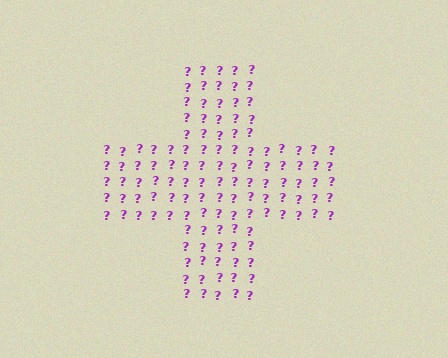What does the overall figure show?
The overall figure shows a cross.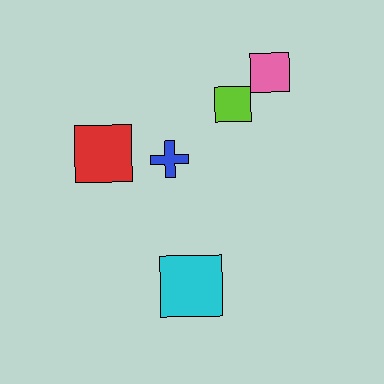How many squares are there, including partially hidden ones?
There are 4 squares.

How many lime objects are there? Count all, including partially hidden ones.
There is 1 lime object.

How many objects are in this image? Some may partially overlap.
There are 5 objects.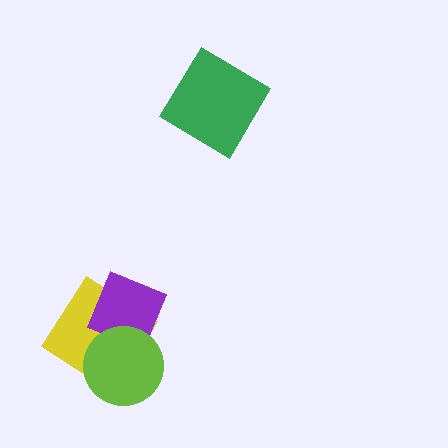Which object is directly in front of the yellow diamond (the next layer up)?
The purple square is directly in front of the yellow diamond.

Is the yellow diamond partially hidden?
Yes, it is partially covered by another shape.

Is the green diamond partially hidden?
No, no other shape covers it.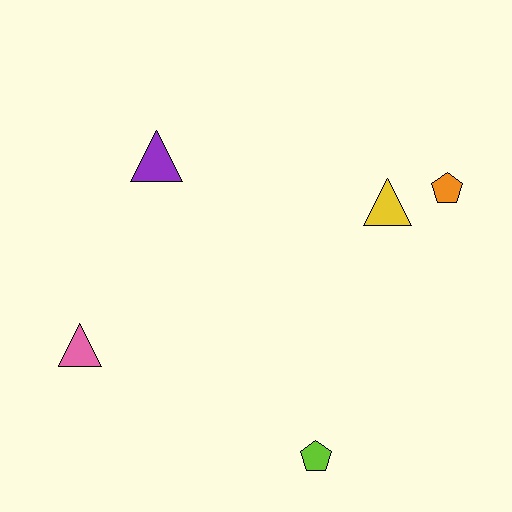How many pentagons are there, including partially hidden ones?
There are 2 pentagons.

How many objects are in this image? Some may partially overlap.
There are 5 objects.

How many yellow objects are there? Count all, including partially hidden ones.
There is 1 yellow object.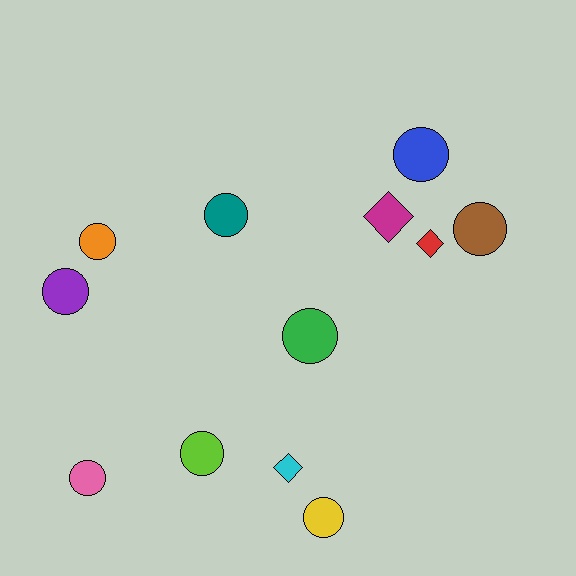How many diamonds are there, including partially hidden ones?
There are 3 diamonds.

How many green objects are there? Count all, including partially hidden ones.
There is 1 green object.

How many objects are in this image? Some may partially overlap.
There are 12 objects.